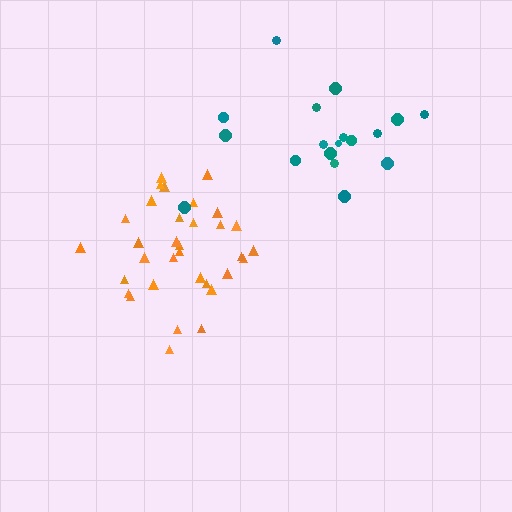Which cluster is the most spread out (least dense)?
Teal.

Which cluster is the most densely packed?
Orange.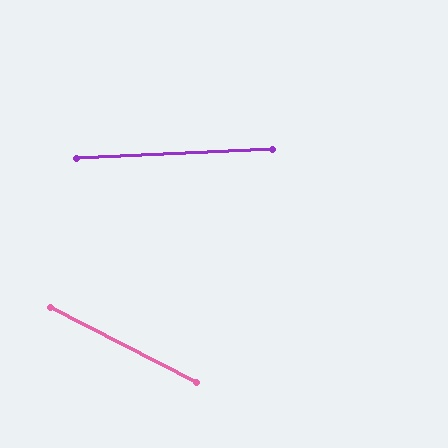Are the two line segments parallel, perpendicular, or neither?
Neither parallel nor perpendicular — they differ by about 30°.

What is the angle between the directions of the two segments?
Approximately 30 degrees.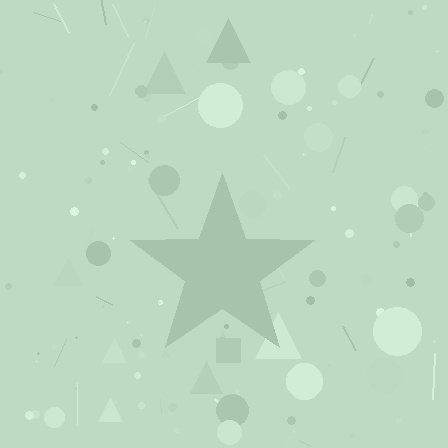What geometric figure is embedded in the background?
A star is embedded in the background.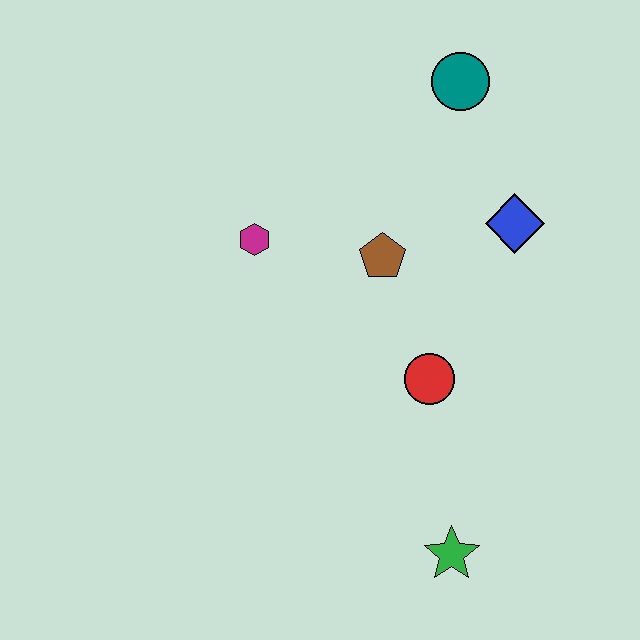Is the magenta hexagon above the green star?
Yes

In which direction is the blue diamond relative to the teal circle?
The blue diamond is below the teal circle.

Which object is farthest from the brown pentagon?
The green star is farthest from the brown pentagon.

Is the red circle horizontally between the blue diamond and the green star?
No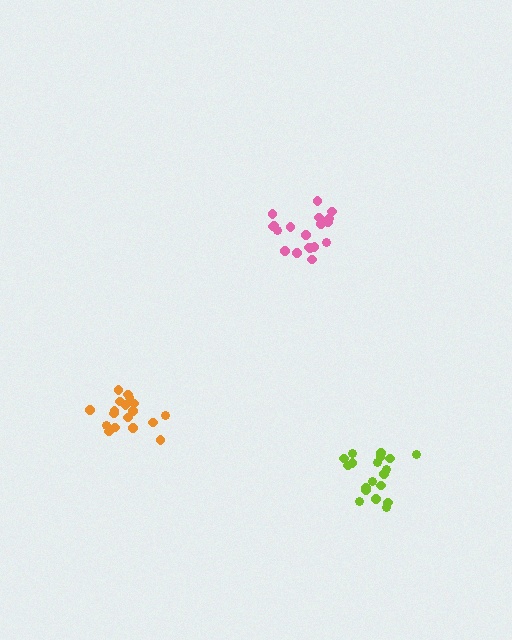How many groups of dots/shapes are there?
There are 3 groups.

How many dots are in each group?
Group 1: 20 dots, Group 2: 18 dots, Group 3: 19 dots (57 total).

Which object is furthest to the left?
The orange cluster is leftmost.